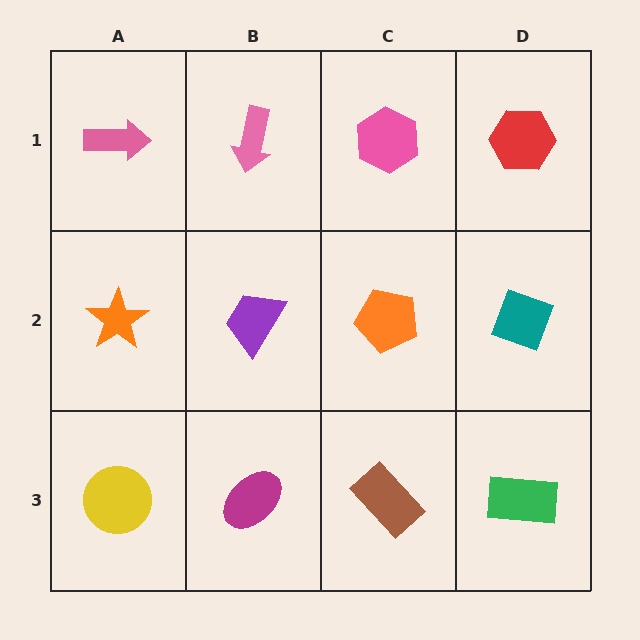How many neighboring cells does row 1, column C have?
3.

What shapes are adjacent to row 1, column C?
An orange pentagon (row 2, column C), a pink arrow (row 1, column B), a red hexagon (row 1, column D).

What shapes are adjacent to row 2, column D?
A red hexagon (row 1, column D), a green rectangle (row 3, column D), an orange pentagon (row 2, column C).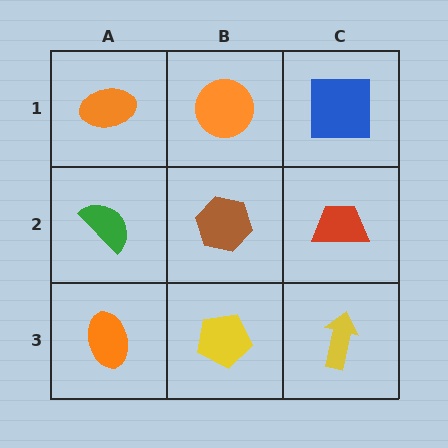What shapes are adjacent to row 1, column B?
A brown hexagon (row 2, column B), an orange ellipse (row 1, column A), a blue square (row 1, column C).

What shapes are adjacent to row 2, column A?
An orange ellipse (row 1, column A), an orange ellipse (row 3, column A), a brown hexagon (row 2, column B).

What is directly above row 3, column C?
A red trapezoid.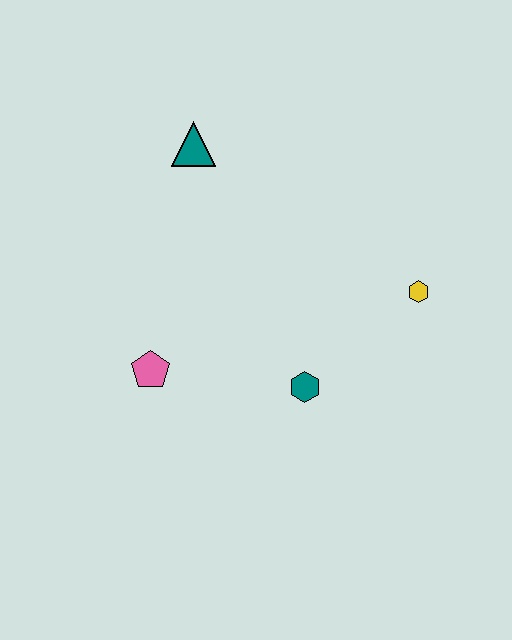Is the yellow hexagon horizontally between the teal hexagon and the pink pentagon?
No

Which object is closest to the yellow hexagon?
The teal hexagon is closest to the yellow hexagon.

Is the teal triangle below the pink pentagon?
No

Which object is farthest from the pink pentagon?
The yellow hexagon is farthest from the pink pentagon.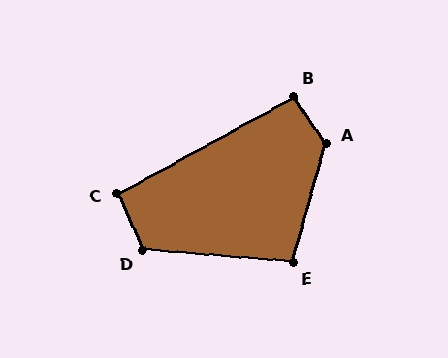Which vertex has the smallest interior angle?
C, at approximately 94 degrees.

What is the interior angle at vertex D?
Approximately 119 degrees (obtuse).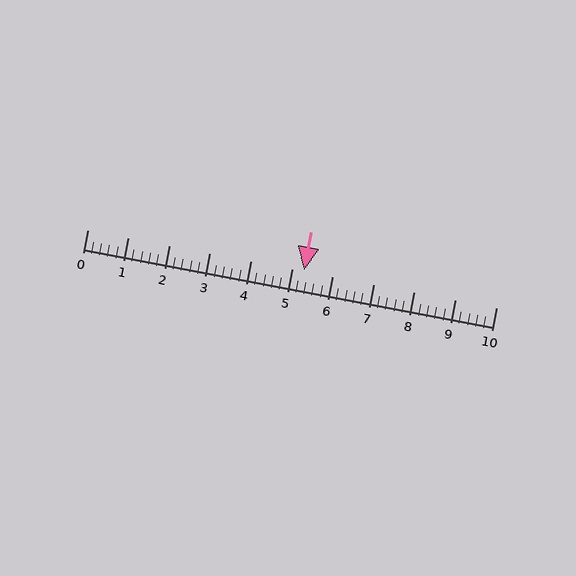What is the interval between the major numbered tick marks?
The major tick marks are spaced 1 units apart.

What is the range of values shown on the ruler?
The ruler shows values from 0 to 10.